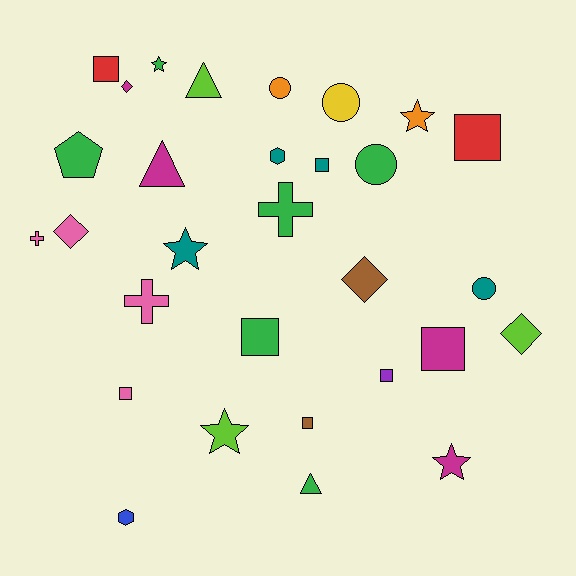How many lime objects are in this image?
There are 3 lime objects.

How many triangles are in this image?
There are 3 triangles.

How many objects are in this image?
There are 30 objects.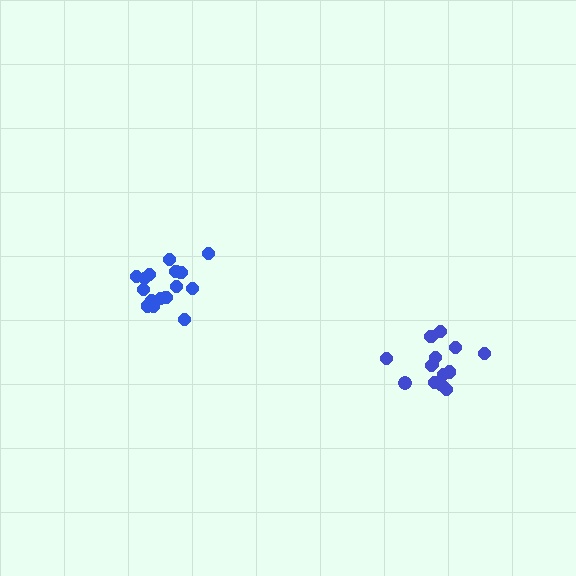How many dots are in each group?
Group 1: 16 dots, Group 2: 14 dots (30 total).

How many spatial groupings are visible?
There are 2 spatial groupings.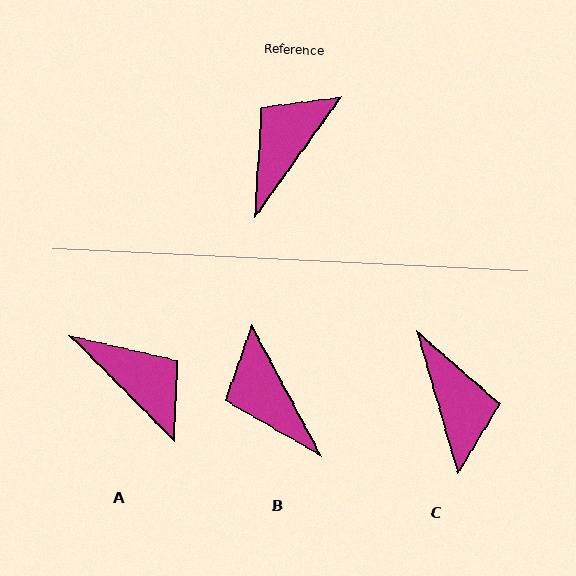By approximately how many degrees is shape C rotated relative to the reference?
Approximately 128 degrees clockwise.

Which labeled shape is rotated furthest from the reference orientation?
C, about 128 degrees away.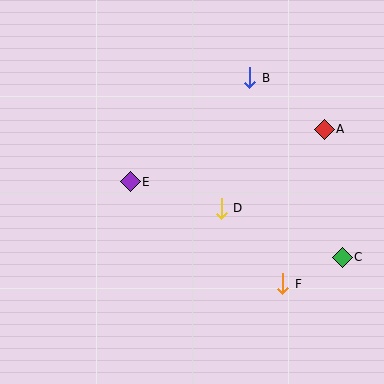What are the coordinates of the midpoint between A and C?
The midpoint between A and C is at (333, 193).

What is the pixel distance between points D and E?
The distance between D and E is 95 pixels.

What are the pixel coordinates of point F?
Point F is at (283, 284).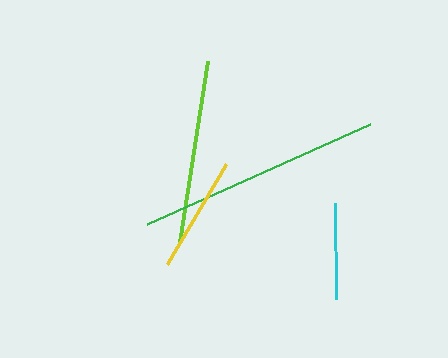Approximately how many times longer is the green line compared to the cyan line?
The green line is approximately 2.6 times the length of the cyan line.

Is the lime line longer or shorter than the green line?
The green line is longer than the lime line.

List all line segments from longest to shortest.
From longest to shortest: green, lime, yellow, cyan.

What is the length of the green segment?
The green segment is approximately 245 pixels long.